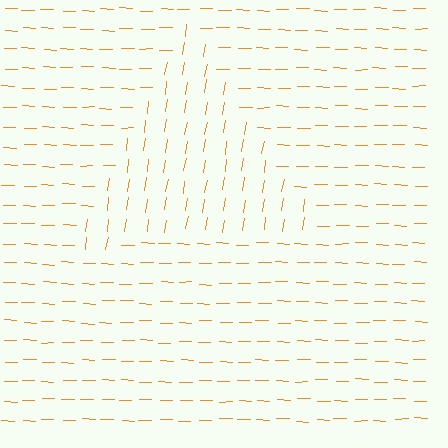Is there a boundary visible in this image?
Yes, there is a texture boundary formed by a change in line orientation.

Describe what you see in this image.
The image is filled with small orange line segments. A triangle region in the image has lines oriented differently from the surrounding lines, creating a visible texture boundary.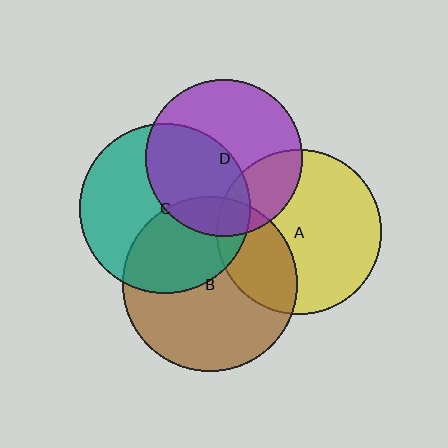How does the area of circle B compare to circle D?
Approximately 1.2 times.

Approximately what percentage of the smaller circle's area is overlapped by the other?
Approximately 15%.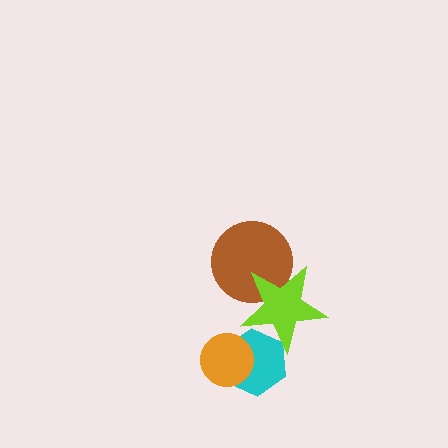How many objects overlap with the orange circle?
1 object overlaps with the orange circle.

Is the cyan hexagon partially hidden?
Yes, it is partially covered by another shape.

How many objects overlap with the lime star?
2 objects overlap with the lime star.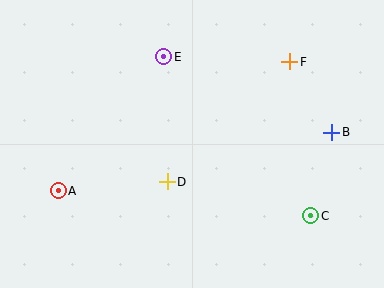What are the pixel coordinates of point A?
Point A is at (58, 191).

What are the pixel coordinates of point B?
Point B is at (332, 132).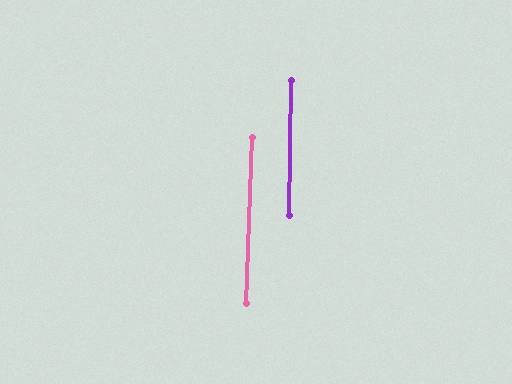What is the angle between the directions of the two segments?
Approximately 1 degree.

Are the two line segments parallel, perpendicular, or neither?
Parallel — their directions differ by only 1.3°.